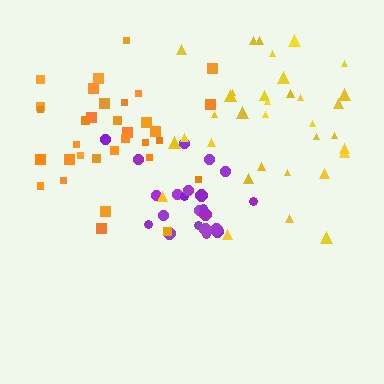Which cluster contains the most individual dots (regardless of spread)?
Yellow (34).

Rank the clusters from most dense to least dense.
purple, orange, yellow.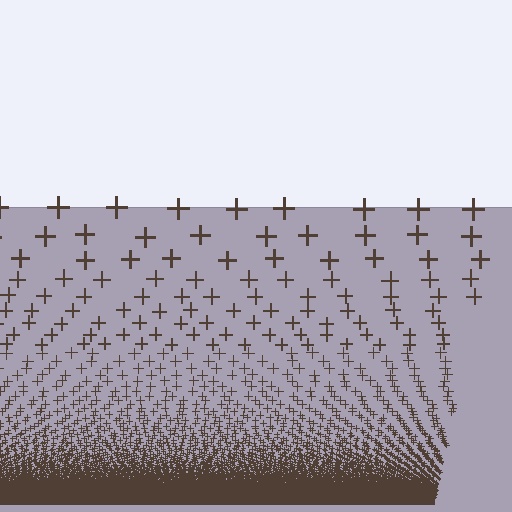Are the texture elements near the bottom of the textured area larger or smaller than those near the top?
Smaller. The gradient is inverted — elements near the bottom are smaller and denser.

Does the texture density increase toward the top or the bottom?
Density increases toward the bottom.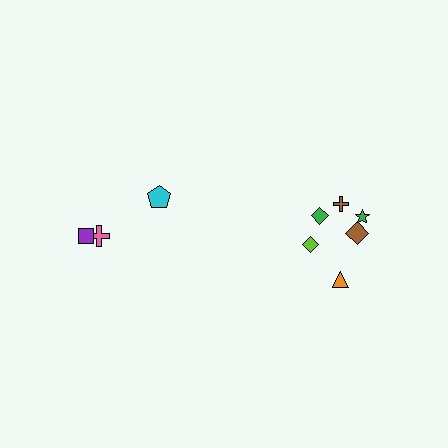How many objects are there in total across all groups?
There are 9 objects.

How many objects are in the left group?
There are 3 objects.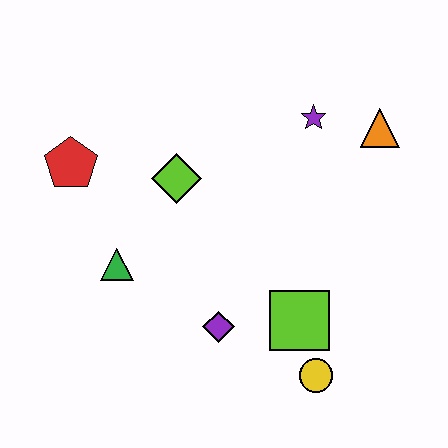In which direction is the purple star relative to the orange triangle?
The purple star is to the left of the orange triangle.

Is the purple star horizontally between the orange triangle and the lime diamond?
Yes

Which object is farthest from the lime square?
The red pentagon is farthest from the lime square.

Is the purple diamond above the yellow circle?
Yes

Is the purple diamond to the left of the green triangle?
No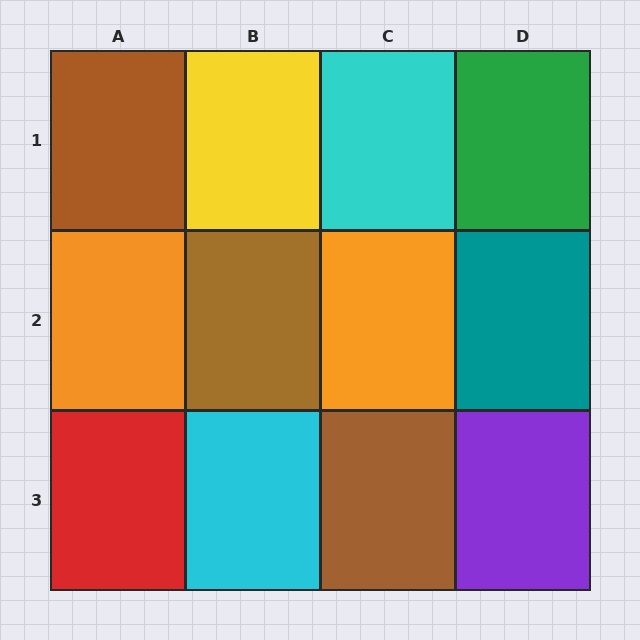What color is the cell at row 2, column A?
Orange.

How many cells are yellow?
1 cell is yellow.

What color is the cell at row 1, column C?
Cyan.